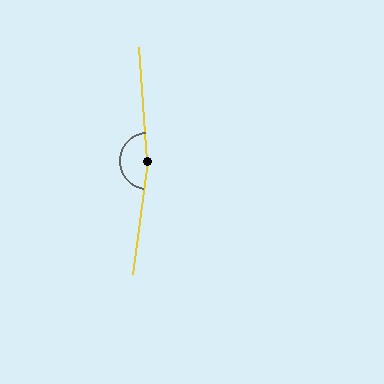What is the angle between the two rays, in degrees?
Approximately 169 degrees.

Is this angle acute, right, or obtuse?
It is obtuse.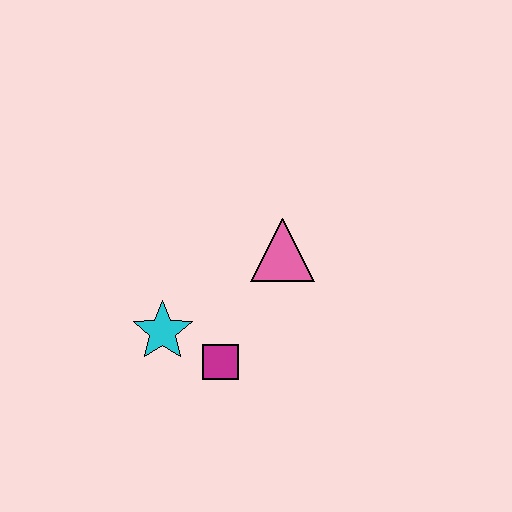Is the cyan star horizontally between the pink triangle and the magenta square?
No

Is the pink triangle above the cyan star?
Yes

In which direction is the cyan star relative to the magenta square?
The cyan star is to the left of the magenta square.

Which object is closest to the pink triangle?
The magenta square is closest to the pink triangle.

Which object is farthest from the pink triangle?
The cyan star is farthest from the pink triangle.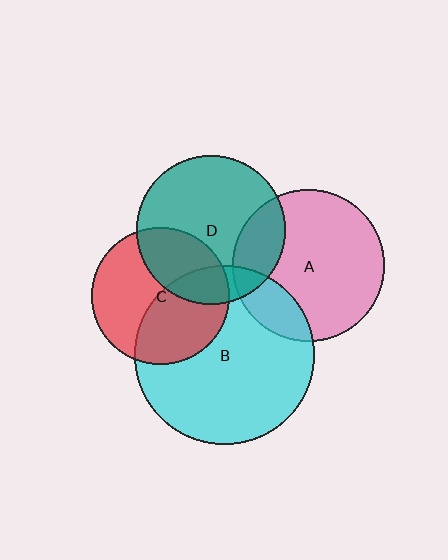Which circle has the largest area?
Circle B (cyan).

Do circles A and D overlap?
Yes.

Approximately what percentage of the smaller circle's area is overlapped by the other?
Approximately 20%.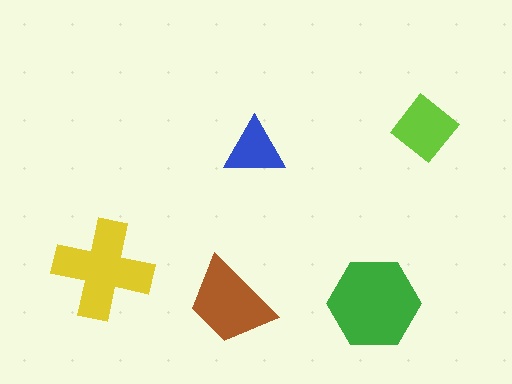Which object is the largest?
The green hexagon.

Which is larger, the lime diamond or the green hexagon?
The green hexagon.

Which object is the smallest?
The blue triangle.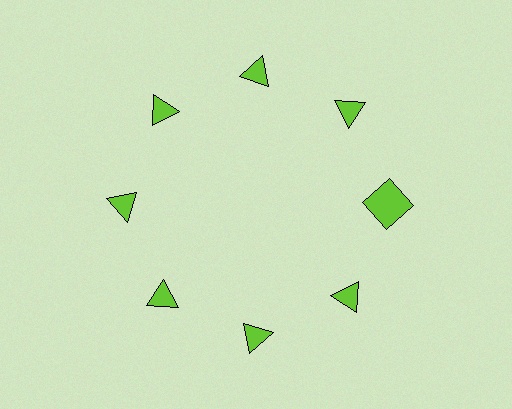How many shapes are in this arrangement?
There are 8 shapes arranged in a ring pattern.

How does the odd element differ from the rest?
It has a different shape: square instead of triangle.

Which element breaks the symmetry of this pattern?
The lime square at roughly the 3 o'clock position breaks the symmetry. All other shapes are lime triangles.